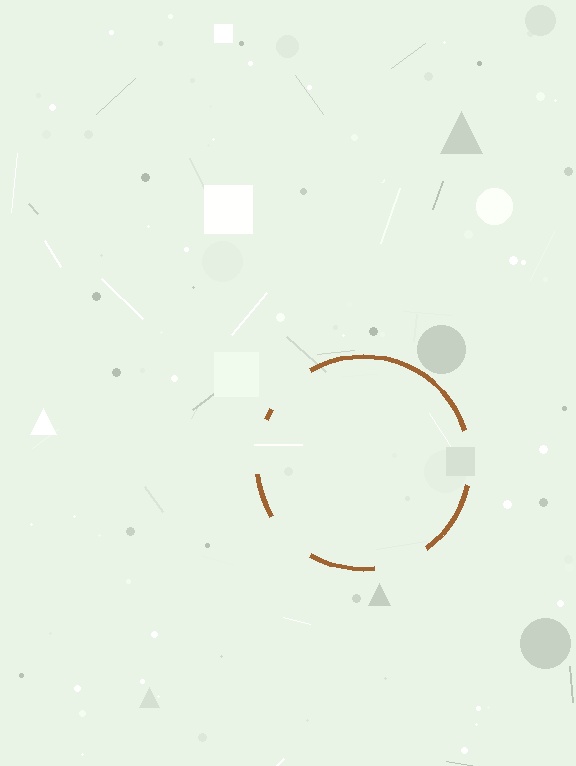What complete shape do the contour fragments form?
The contour fragments form a circle.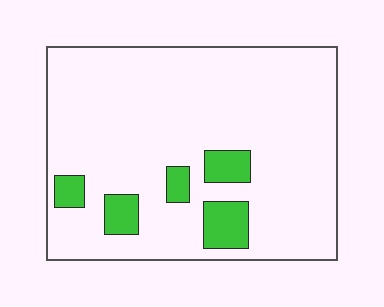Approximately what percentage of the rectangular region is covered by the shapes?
Approximately 10%.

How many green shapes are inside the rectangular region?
5.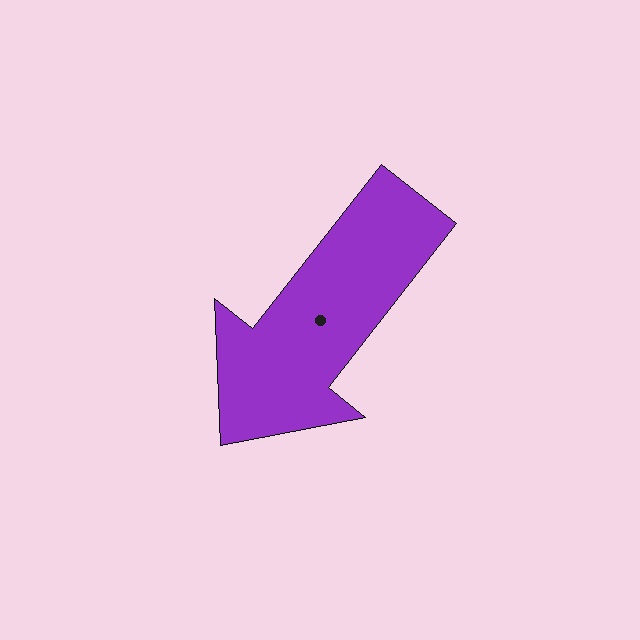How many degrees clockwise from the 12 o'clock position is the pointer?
Approximately 218 degrees.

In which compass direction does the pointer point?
Southwest.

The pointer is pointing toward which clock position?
Roughly 7 o'clock.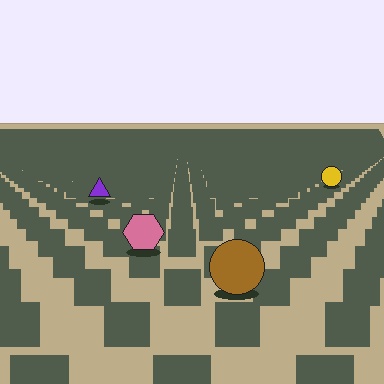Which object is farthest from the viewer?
The yellow circle is farthest from the viewer. It appears smaller and the ground texture around it is denser.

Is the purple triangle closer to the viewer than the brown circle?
No. The brown circle is closer — you can tell from the texture gradient: the ground texture is coarser near it.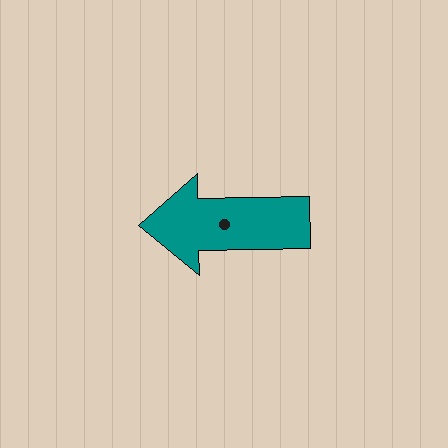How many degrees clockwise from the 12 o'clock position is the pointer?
Approximately 269 degrees.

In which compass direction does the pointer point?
West.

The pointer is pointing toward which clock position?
Roughly 9 o'clock.